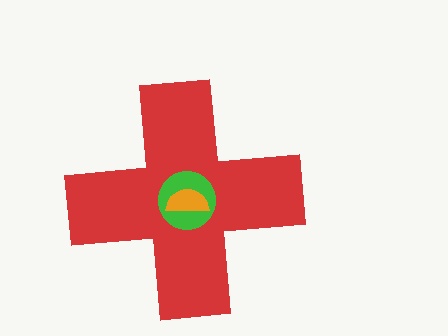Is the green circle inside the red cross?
Yes.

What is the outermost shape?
The red cross.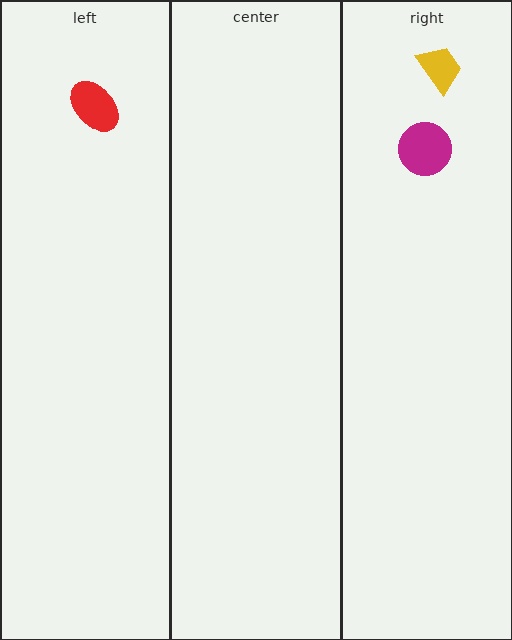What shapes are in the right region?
The yellow trapezoid, the magenta circle.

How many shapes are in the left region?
1.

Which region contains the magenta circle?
The right region.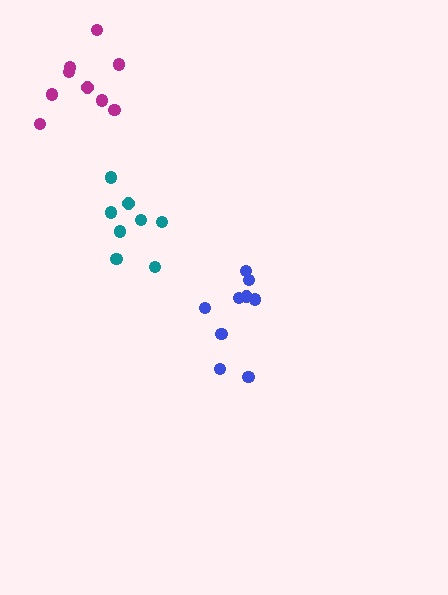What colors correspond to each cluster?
The clusters are colored: blue, teal, magenta.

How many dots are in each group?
Group 1: 9 dots, Group 2: 8 dots, Group 3: 9 dots (26 total).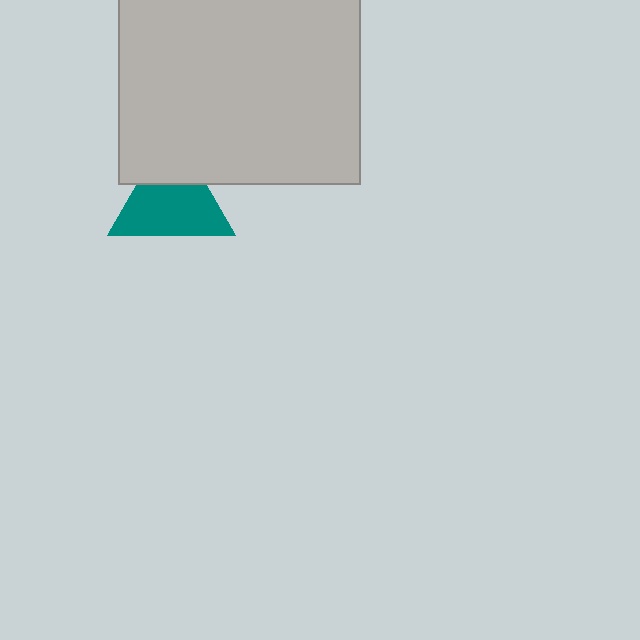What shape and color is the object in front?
The object in front is a light gray rectangle.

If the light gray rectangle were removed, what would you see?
You would see the complete teal triangle.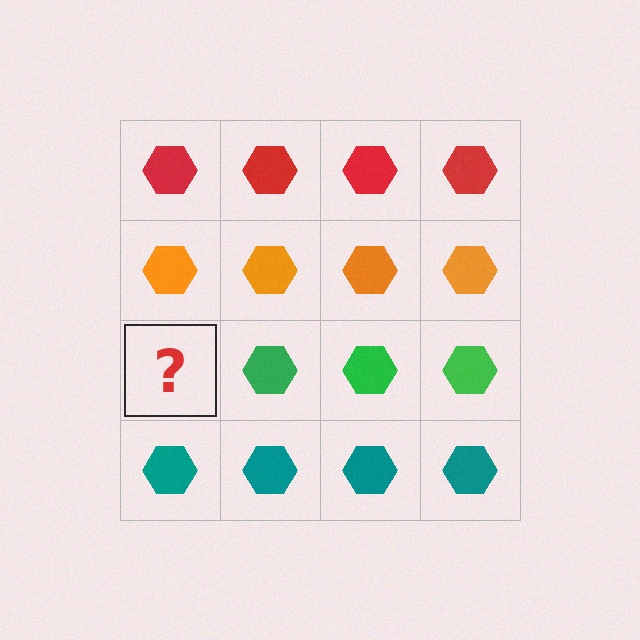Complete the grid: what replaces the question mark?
The question mark should be replaced with a green hexagon.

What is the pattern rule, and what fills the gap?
The rule is that each row has a consistent color. The gap should be filled with a green hexagon.